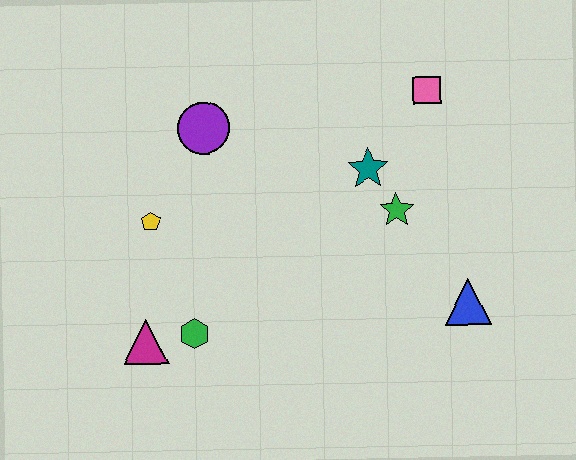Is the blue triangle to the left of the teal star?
No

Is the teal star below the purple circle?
Yes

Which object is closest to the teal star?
The green star is closest to the teal star.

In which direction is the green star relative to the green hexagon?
The green star is to the right of the green hexagon.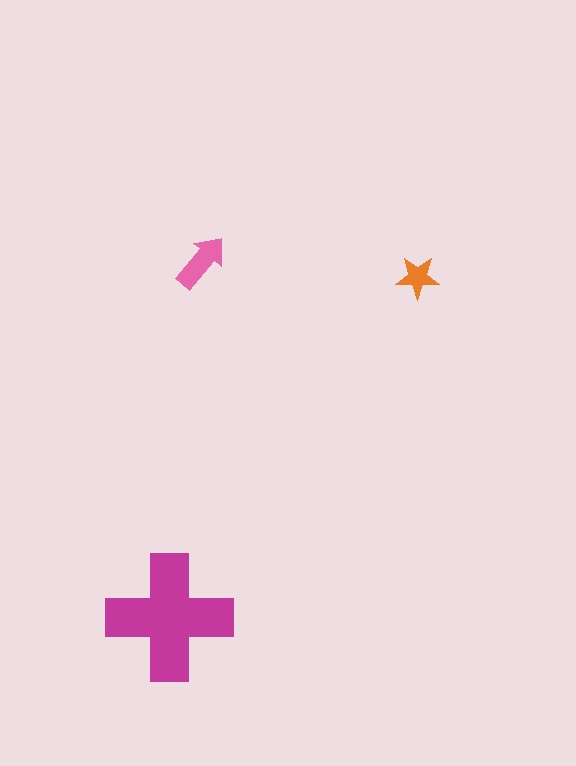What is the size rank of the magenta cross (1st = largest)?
1st.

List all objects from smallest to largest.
The orange star, the pink arrow, the magenta cross.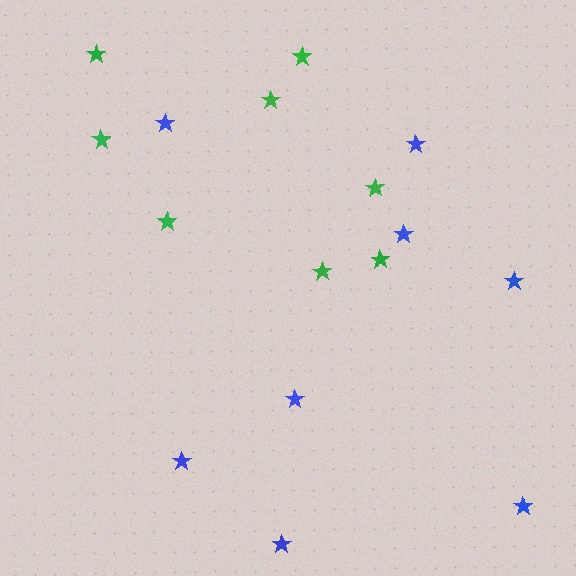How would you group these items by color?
There are 2 groups: one group of green stars (8) and one group of blue stars (8).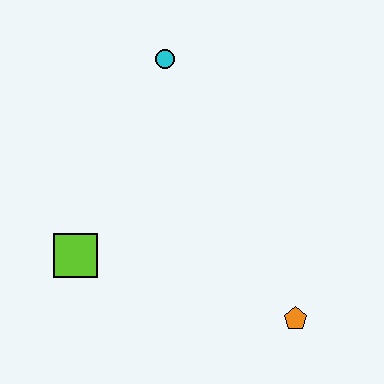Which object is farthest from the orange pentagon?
The cyan circle is farthest from the orange pentagon.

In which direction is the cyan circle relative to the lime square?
The cyan circle is above the lime square.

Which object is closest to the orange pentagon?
The lime square is closest to the orange pentagon.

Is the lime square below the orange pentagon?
No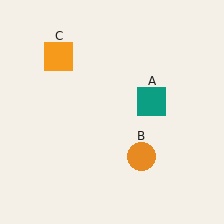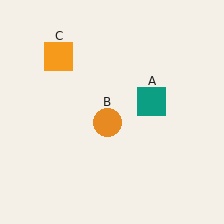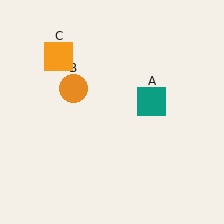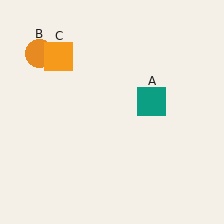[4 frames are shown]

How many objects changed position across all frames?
1 object changed position: orange circle (object B).